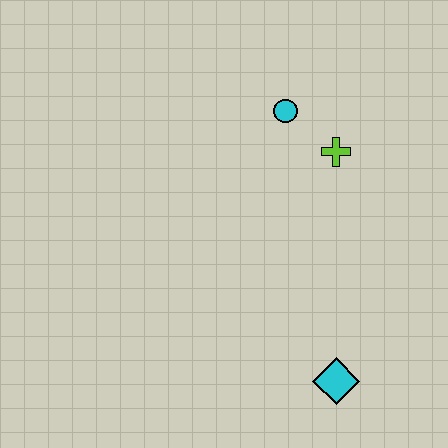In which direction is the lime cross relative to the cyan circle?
The lime cross is to the right of the cyan circle.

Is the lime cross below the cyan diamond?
No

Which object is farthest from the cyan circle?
The cyan diamond is farthest from the cyan circle.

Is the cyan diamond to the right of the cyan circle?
Yes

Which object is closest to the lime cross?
The cyan circle is closest to the lime cross.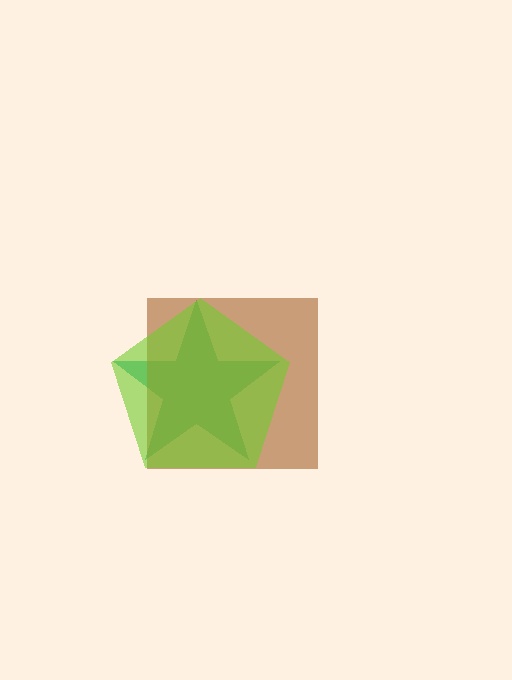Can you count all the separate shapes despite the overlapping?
Yes, there are 3 separate shapes.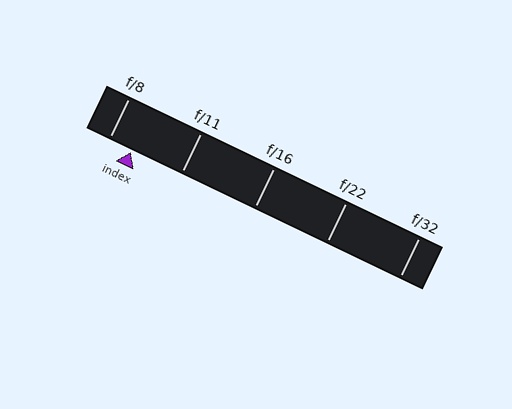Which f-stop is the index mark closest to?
The index mark is closest to f/8.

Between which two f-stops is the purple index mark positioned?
The index mark is between f/8 and f/11.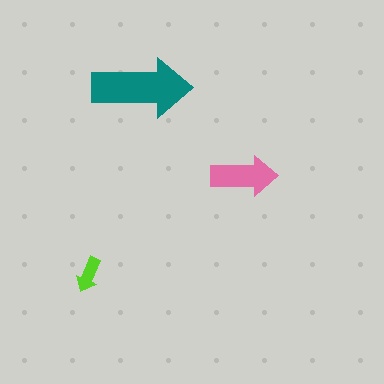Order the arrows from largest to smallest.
the teal one, the pink one, the lime one.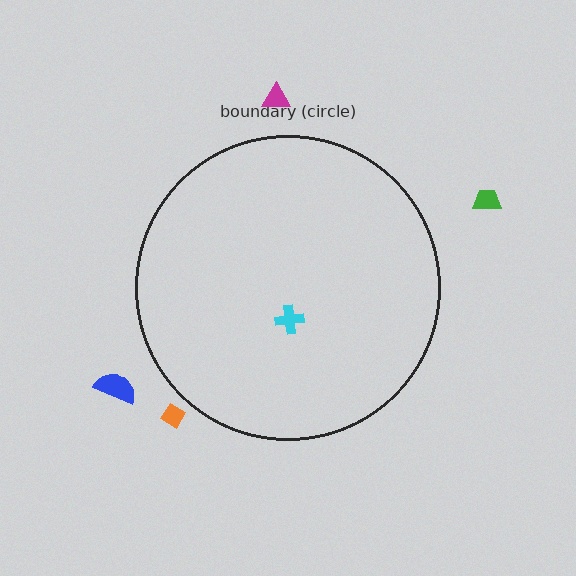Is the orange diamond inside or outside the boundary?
Outside.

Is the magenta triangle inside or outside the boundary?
Outside.